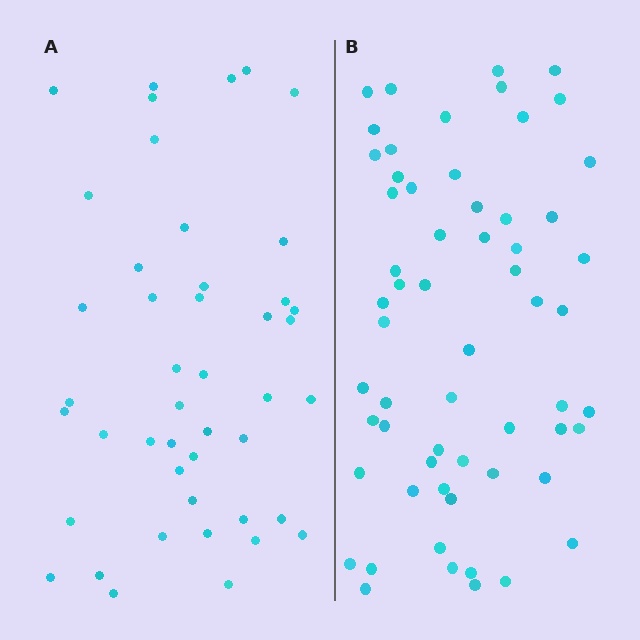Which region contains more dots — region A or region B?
Region B (the right region) has more dots.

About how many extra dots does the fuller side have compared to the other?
Region B has approximately 15 more dots than region A.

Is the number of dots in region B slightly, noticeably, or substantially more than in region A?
Region B has noticeably more, but not dramatically so. The ratio is roughly 1.3 to 1.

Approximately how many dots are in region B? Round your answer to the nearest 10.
About 60 dots.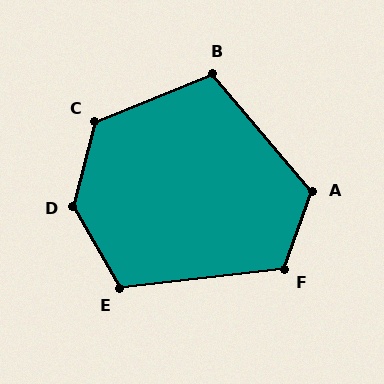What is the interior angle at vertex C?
Approximately 127 degrees (obtuse).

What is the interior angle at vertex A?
Approximately 120 degrees (obtuse).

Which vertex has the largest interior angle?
D, at approximately 136 degrees.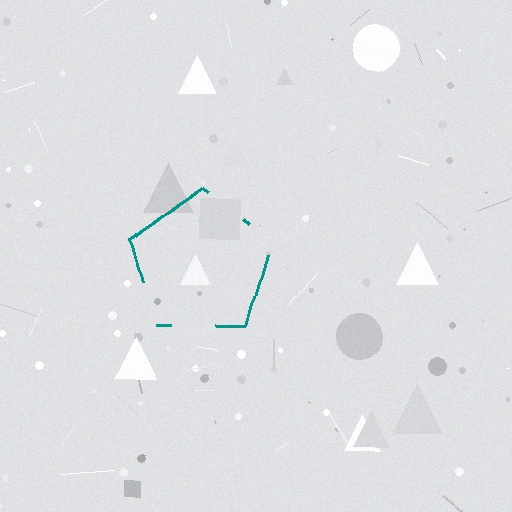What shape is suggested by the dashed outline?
The dashed outline suggests a pentagon.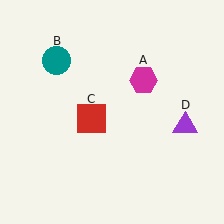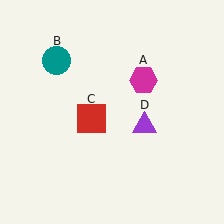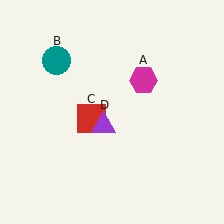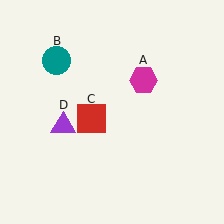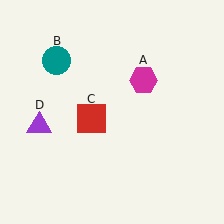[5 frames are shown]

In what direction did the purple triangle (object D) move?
The purple triangle (object D) moved left.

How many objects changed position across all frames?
1 object changed position: purple triangle (object D).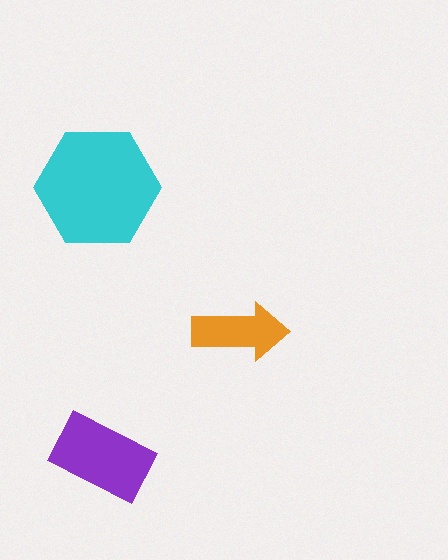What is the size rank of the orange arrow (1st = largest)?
3rd.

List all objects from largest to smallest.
The cyan hexagon, the purple rectangle, the orange arrow.